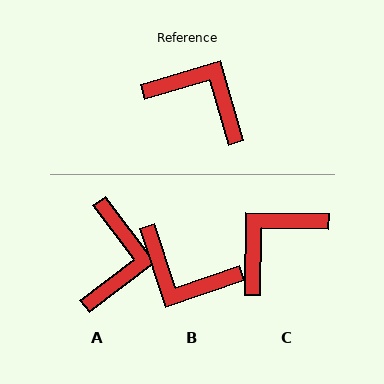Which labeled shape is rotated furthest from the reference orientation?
B, about 178 degrees away.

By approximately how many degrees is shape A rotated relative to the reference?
Approximately 69 degrees clockwise.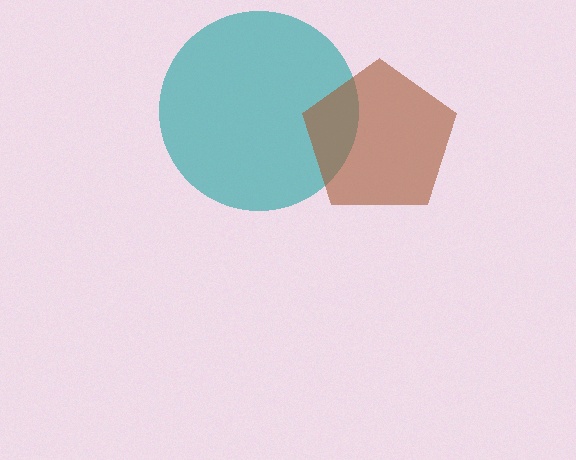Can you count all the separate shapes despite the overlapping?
Yes, there are 2 separate shapes.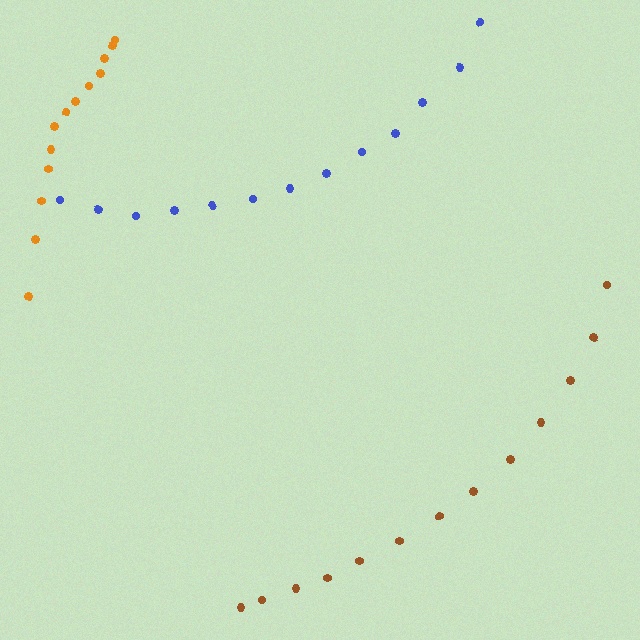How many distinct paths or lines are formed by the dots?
There are 3 distinct paths.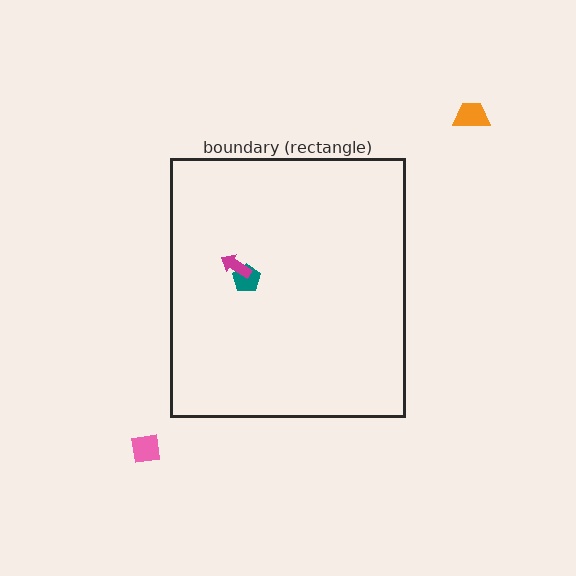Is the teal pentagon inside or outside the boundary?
Inside.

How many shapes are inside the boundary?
2 inside, 2 outside.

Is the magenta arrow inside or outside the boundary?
Inside.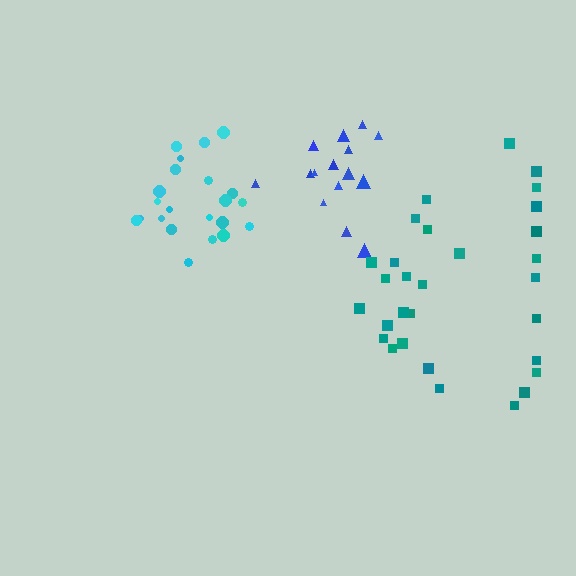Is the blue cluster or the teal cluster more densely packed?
Blue.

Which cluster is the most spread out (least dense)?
Teal.